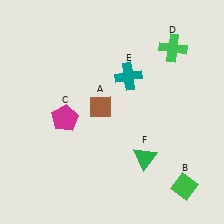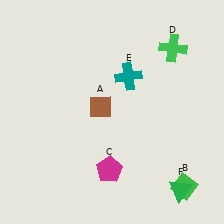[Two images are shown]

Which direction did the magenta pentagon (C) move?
The magenta pentagon (C) moved down.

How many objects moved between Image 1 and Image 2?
2 objects moved between the two images.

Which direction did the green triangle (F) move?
The green triangle (F) moved right.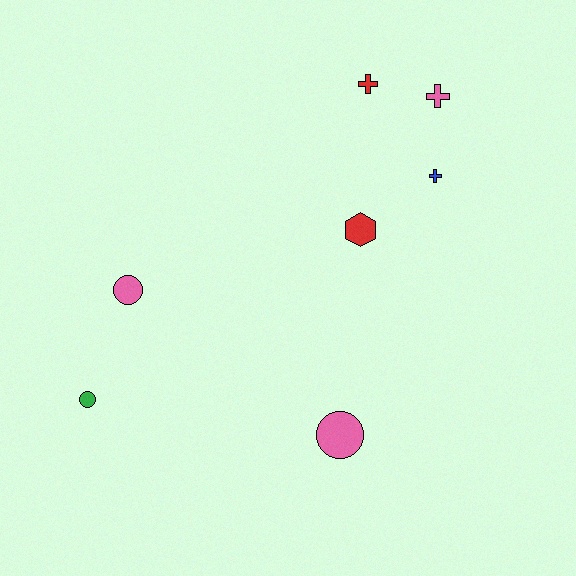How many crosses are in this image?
There are 3 crosses.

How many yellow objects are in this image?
There are no yellow objects.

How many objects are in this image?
There are 7 objects.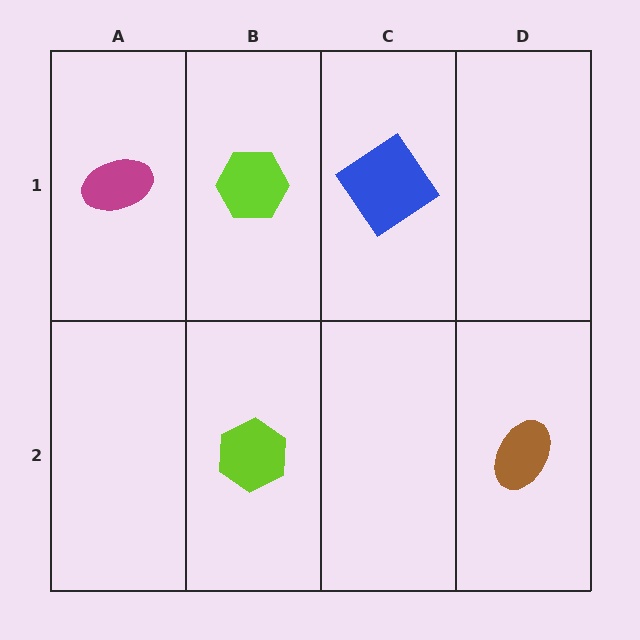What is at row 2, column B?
A lime hexagon.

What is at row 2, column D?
A brown ellipse.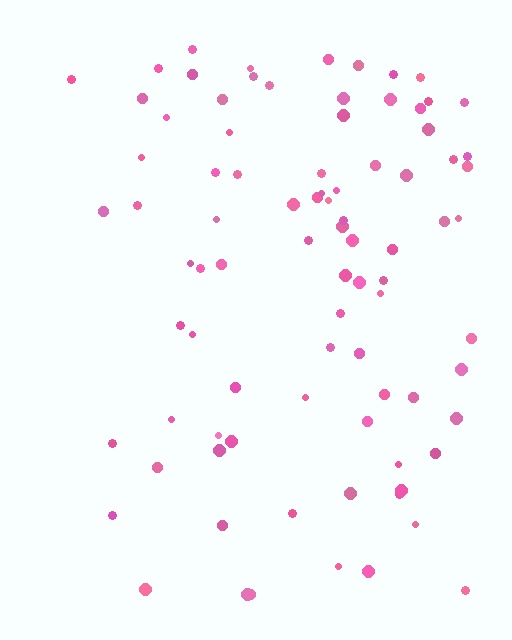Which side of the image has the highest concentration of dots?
The right.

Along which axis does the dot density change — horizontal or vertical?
Horizontal.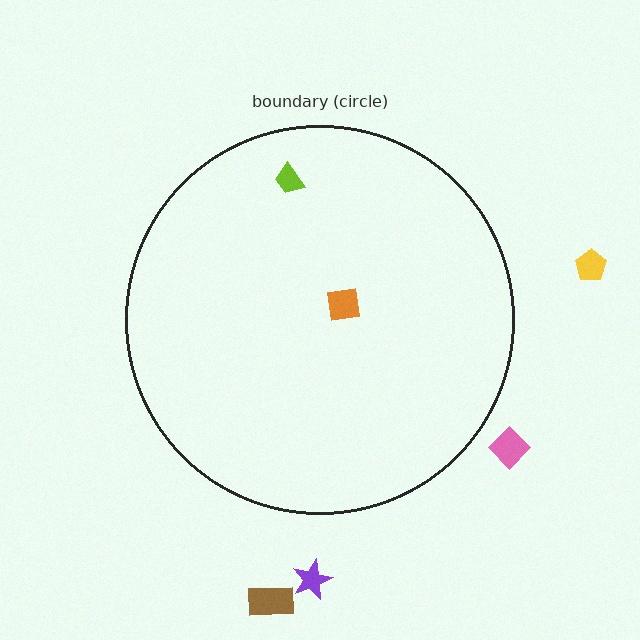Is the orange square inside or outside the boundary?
Inside.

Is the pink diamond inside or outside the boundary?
Outside.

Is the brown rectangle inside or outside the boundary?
Outside.